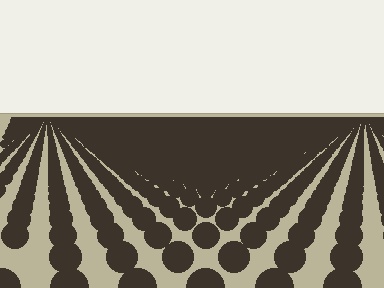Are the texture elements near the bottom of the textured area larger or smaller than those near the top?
Larger. Near the bottom, elements are closer to the viewer and appear at a bigger on-screen size.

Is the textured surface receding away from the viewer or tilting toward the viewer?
The surface is receding away from the viewer. Texture elements get smaller and denser toward the top.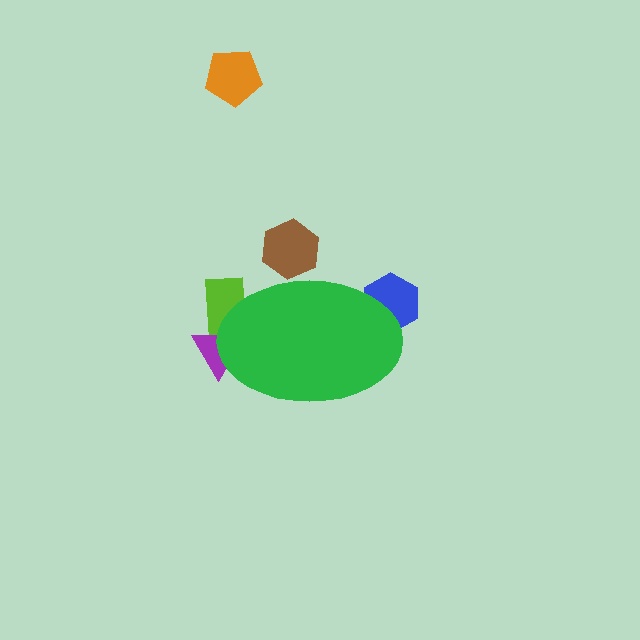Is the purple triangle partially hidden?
Yes, the purple triangle is partially hidden behind the green ellipse.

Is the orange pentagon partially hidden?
No, the orange pentagon is fully visible.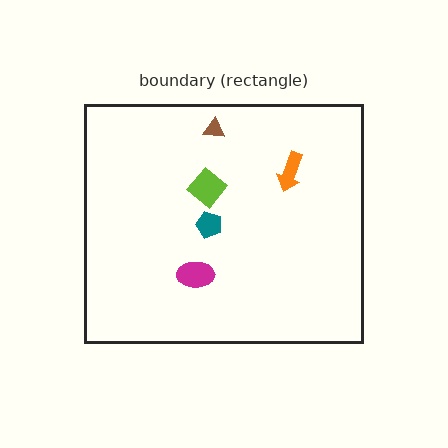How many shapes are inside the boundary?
5 inside, 0 outside.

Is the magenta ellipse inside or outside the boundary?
Inside.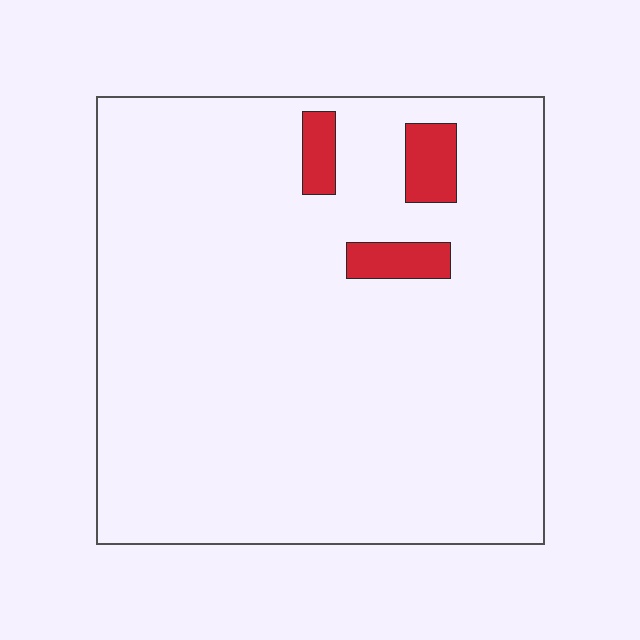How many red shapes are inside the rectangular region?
3.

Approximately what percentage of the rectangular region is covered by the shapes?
Approximately 5%.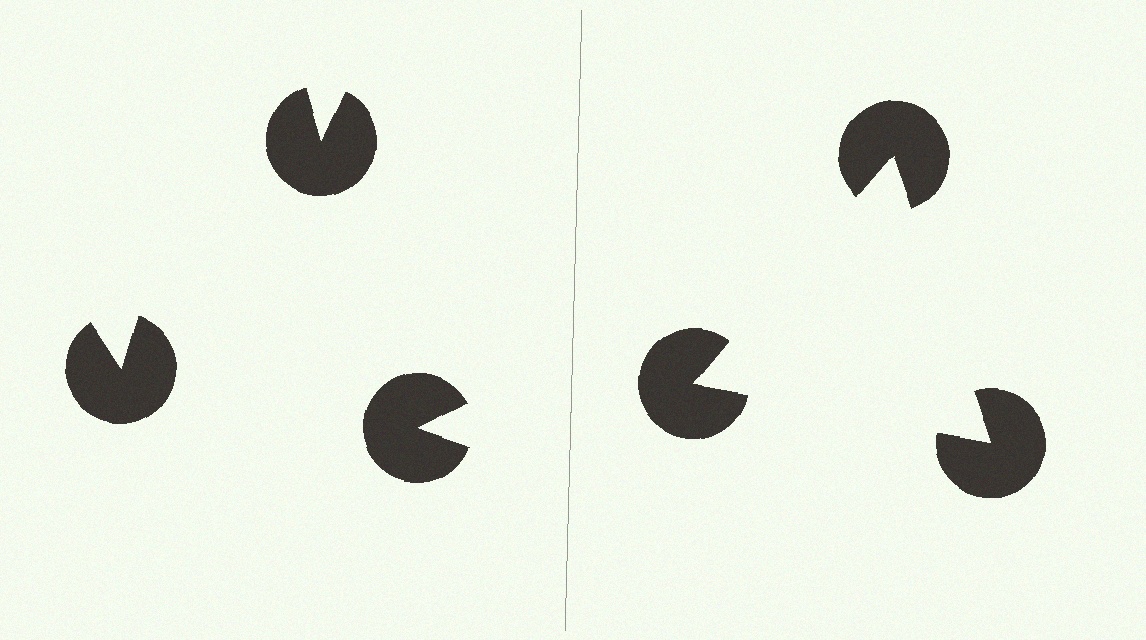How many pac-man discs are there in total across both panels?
6 — 3 on each side.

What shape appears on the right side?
An illusory triangle.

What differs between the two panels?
The pac-man discs are positioned identically on both sides; only the wedge orientations differ. On the right they align to a triangle; on the left they are misaligned.